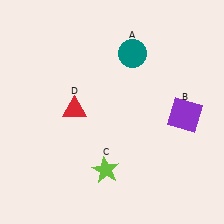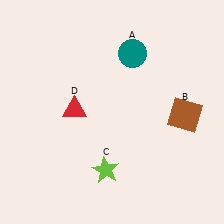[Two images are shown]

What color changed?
The square (B) changed from purple in Image 1 to brown in Image 2.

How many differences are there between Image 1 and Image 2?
There is 1 difference between the two images.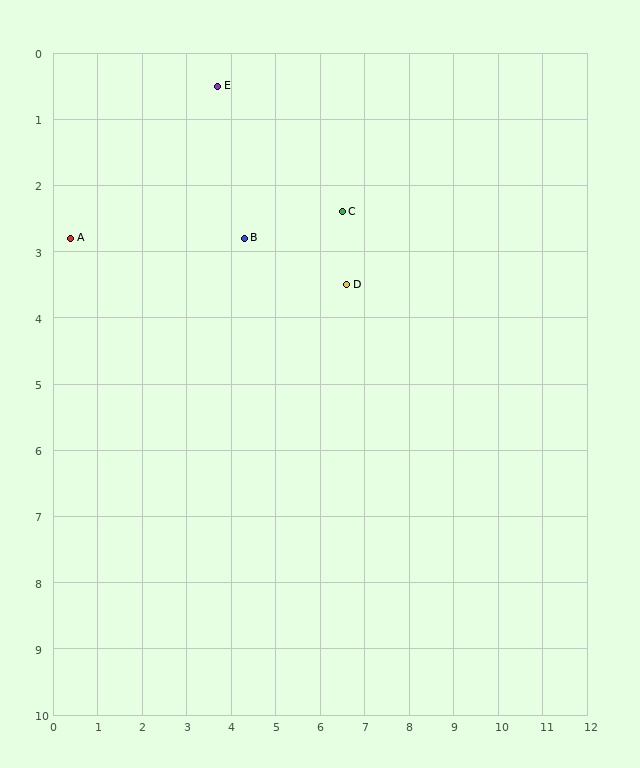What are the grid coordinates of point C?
Point C is at approximately (6.5, 2.4).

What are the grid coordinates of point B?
Point B is at approximately (4.3, 2.8).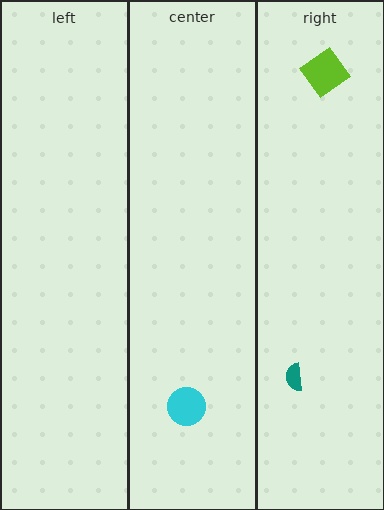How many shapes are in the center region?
1.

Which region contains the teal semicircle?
The right region.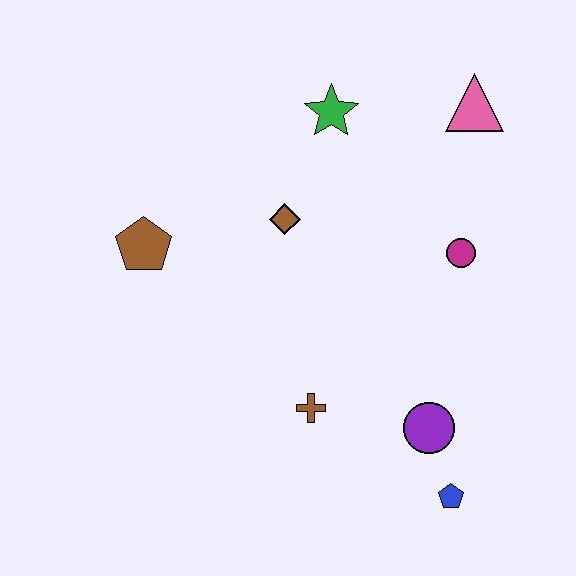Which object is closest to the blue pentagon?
The purple circle is closest to the blue pentagon.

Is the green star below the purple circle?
No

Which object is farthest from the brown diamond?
The blue pentagon is farthest from the brown diamond.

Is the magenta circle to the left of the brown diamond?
No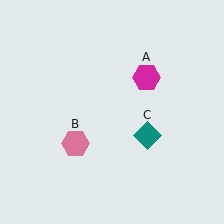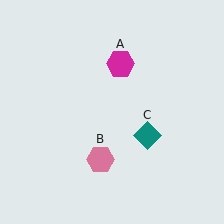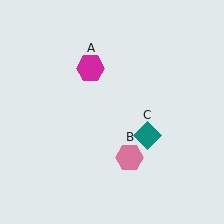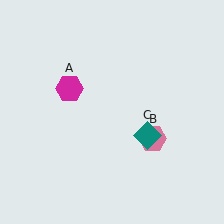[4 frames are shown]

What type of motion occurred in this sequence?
The magenta hexagon (object A), pink hexagon (object B) rotated counterclockwise around the center of the scene.